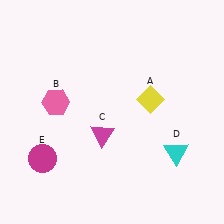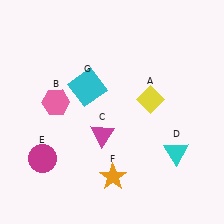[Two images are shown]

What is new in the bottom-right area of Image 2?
An orange star (F) was added in the bottom-right area of Image 2.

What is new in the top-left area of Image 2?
A cyan square (G) was added in the top-left area of Image 2.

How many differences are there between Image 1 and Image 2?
There are 2 differences between the two images.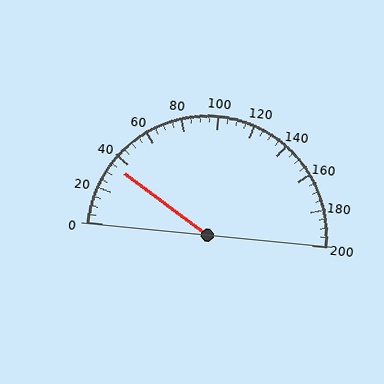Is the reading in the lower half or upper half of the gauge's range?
The reading is in the lower half of the range (0 to 200).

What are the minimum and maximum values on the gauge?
The gauge ranges from 0 to 200.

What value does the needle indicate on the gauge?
The needle indicates approximately 35.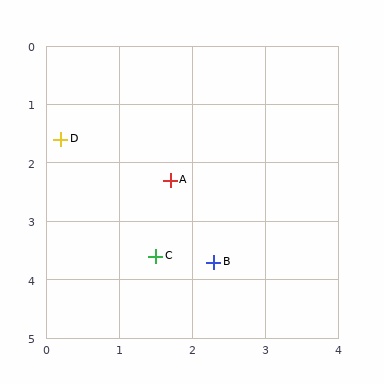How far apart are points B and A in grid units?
Points B and A are about 1.5 grid units apart.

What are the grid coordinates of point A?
Point A is at approximately (1.7, 2.3).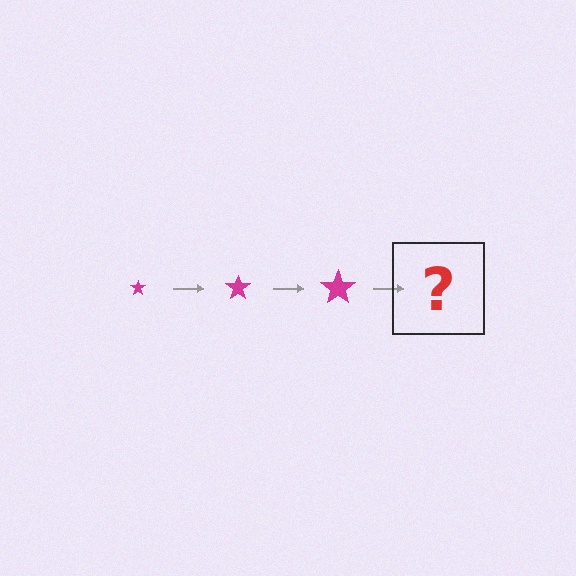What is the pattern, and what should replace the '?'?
The pattern is that the star gets progressively larger each step. The '?' should be a magenta star, larger than the previous one.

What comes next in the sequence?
The next element should be a magenta star, larger than the previous one.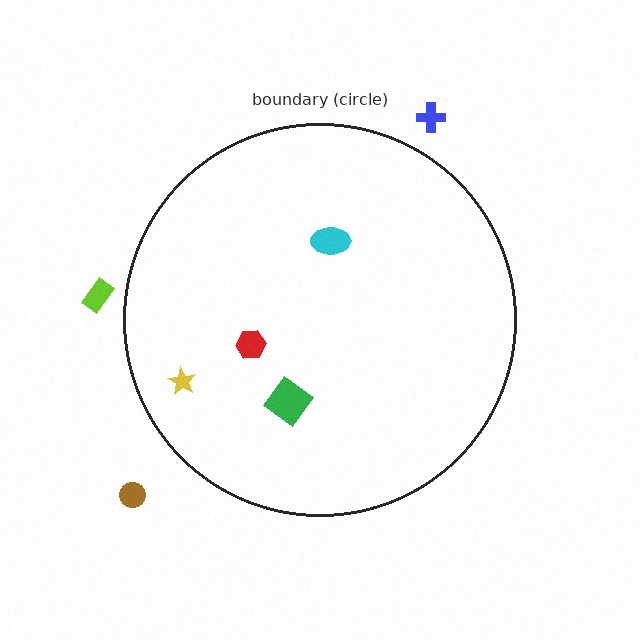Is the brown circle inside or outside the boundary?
Outside.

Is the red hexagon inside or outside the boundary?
Inside.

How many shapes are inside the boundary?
4 inside, 3 outside.